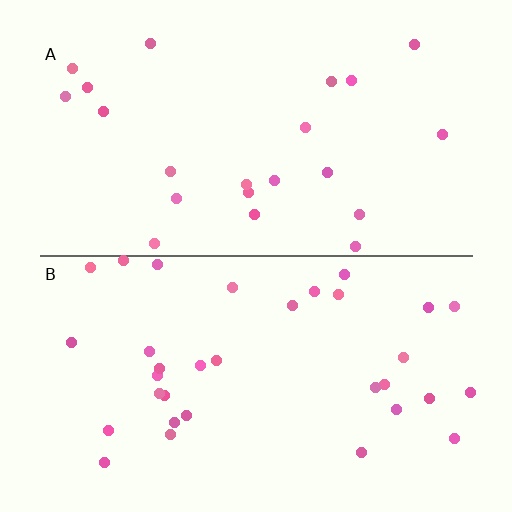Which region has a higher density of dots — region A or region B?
B (the bottom).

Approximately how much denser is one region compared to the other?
Approximately 1.5× — region B over region A.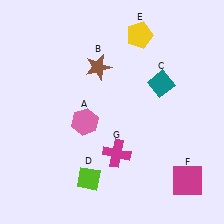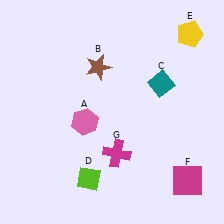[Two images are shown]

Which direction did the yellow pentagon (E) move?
The yellow pentagon (E) moved right.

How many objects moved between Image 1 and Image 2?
1 object moved between the two images.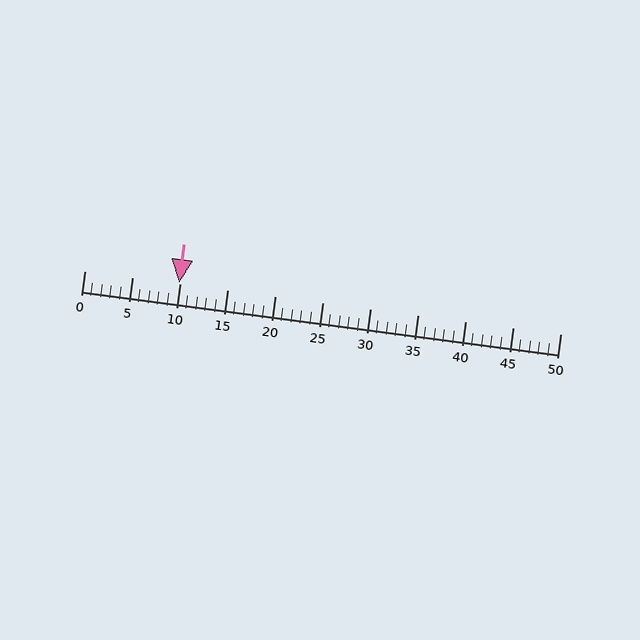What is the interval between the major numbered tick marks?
The major tick marks are spaced 5 units apart.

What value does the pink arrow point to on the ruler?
The pink arrow points to approximately 10.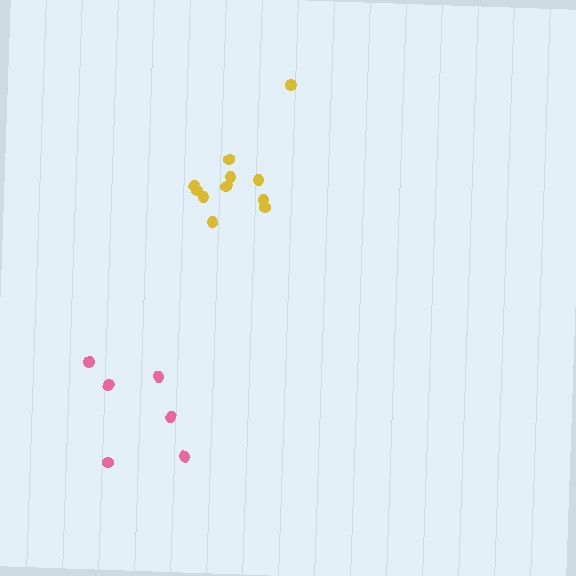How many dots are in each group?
Group 1: 11 dots, Group 2: 6 dots (17 total).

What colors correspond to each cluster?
The clusters are colored: yellow, pink.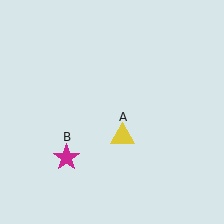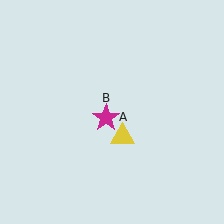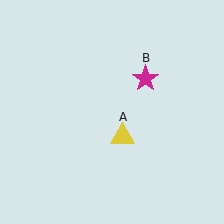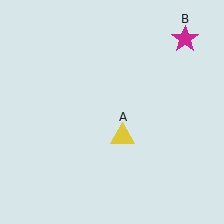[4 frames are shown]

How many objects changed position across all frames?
1 object changed position: magenta star (object B).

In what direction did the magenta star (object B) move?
The magenta star (object B) moved up and to the right.